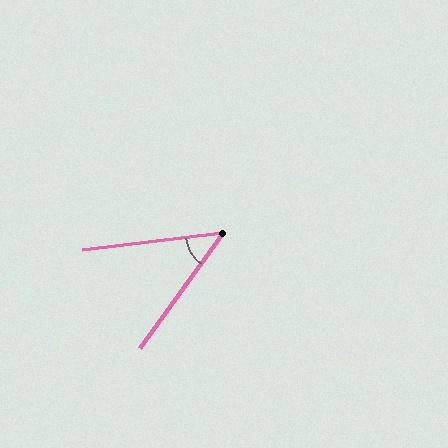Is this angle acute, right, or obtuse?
It is acute.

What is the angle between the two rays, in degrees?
Approximately 47 degrees.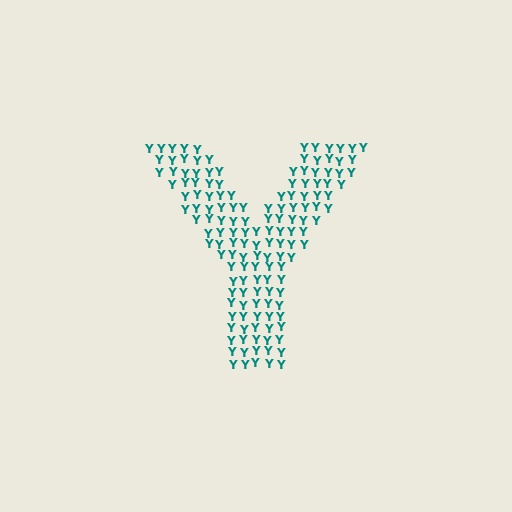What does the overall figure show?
The overall figure shows the letter Y.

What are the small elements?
The small elements are letter Y's.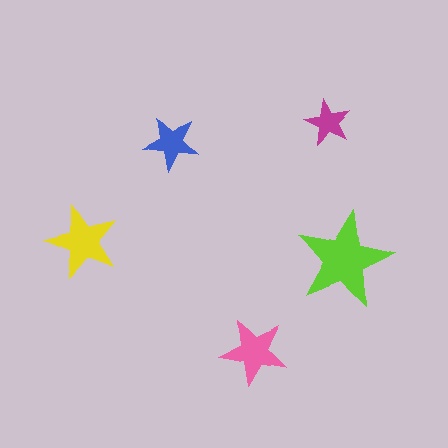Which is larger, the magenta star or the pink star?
The pink one.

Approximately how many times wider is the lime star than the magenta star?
About 2 times wider.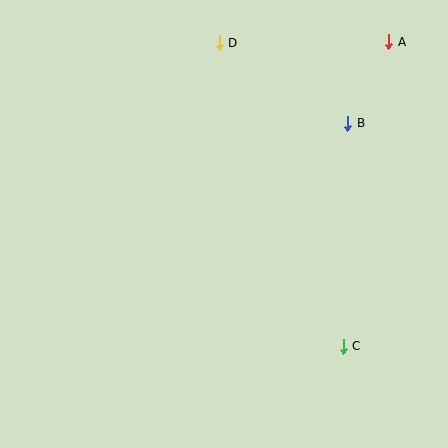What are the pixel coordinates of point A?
Point A is at (389, 42).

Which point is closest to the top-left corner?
Point D is closest to the top-left corner.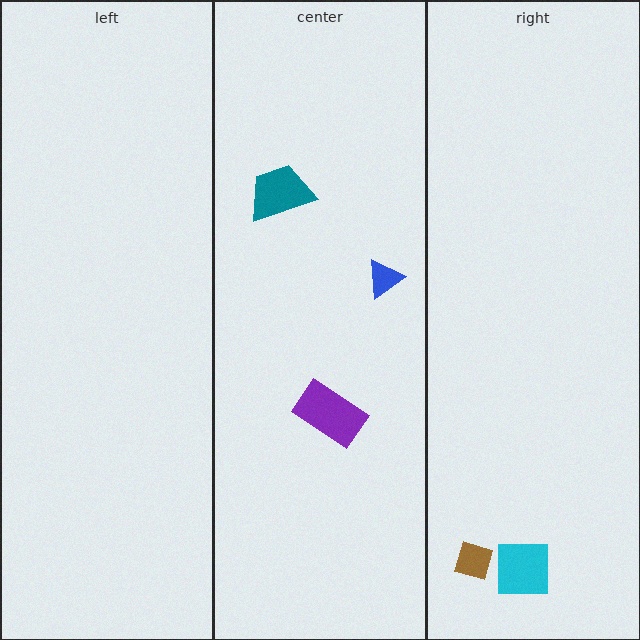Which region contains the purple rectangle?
The center region.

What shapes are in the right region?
The cyan square, the brown diamond.